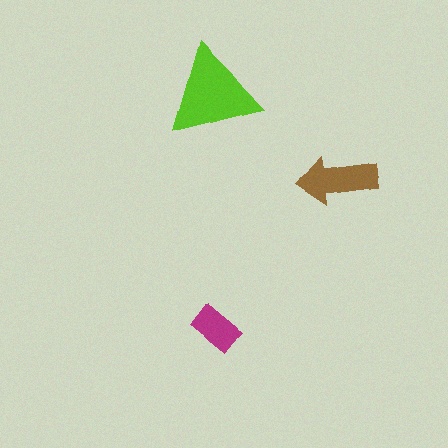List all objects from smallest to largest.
The magenta rectangle, the brown arrow, the lime triangle.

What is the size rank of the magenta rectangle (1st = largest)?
3rd.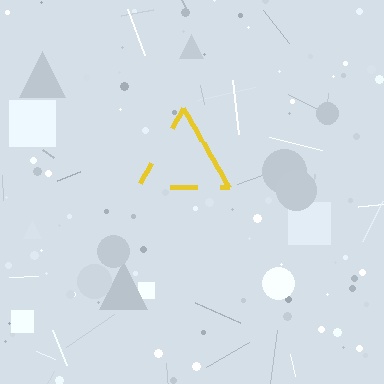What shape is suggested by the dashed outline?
The dashed outline suggests a triangle.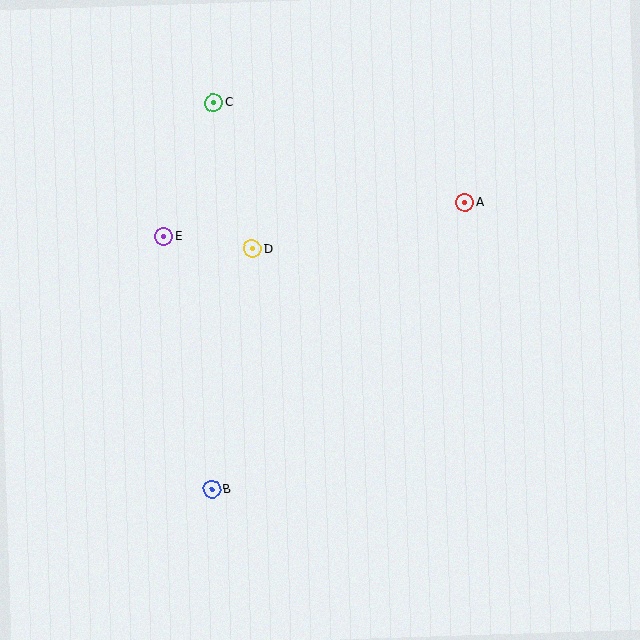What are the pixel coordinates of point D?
Point D is at (253, 249).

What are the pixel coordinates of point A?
Point A is at (465, 203).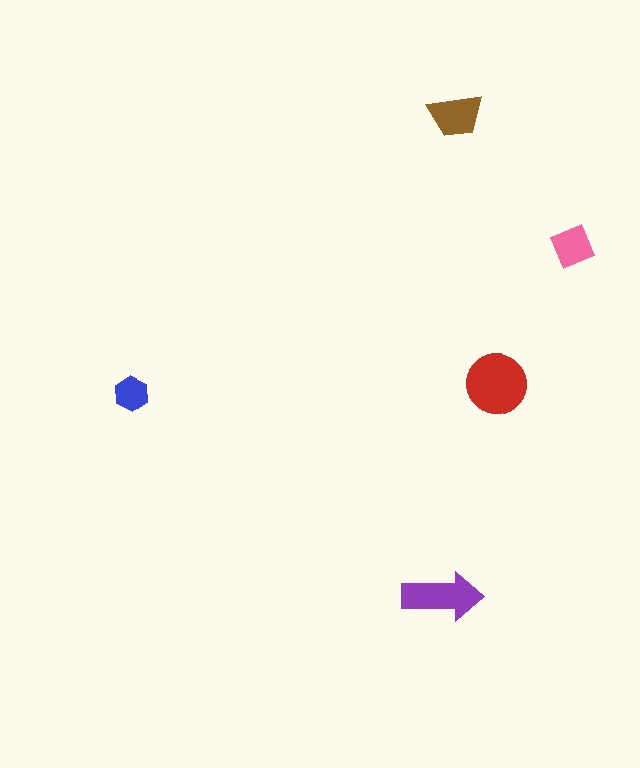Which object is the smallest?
The blue hexagon.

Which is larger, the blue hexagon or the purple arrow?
The purple arrow.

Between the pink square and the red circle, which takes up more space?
The red circle.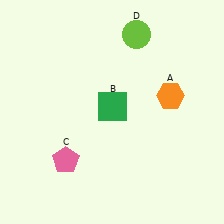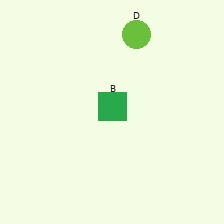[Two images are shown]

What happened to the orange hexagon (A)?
The orange hexagon (A) was removed in Image 2. It was in the top-right area of Image 1.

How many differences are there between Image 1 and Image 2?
There are 2 differences between the two images.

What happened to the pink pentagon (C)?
The pink pentagon (C) was removed in Image 2. It was in the bottom-left area of Image 1.